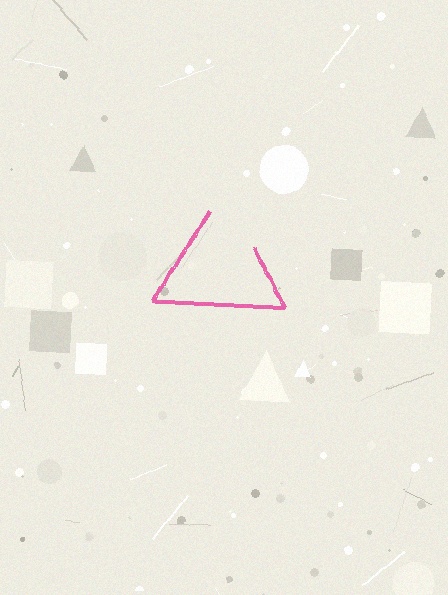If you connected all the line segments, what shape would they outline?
They would outline a triangle.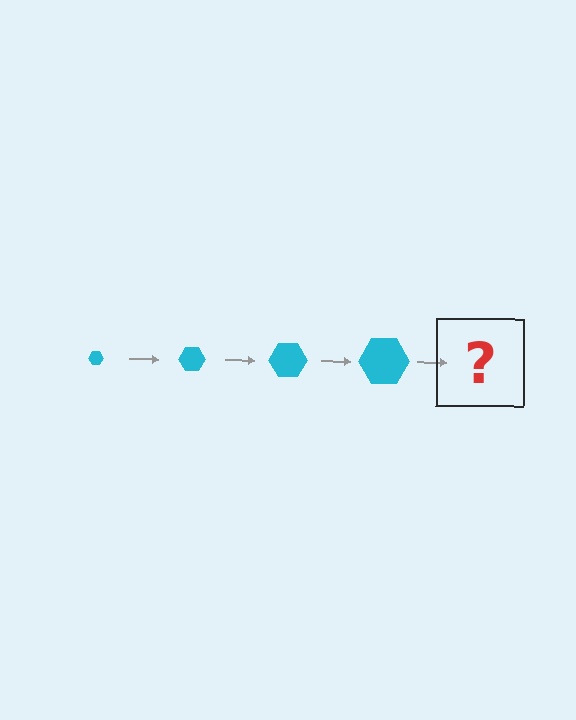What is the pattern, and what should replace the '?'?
The pattern is that the hexagon gets progressively larger each step. The '?' should be a cyan hexagon, larger than the previous one.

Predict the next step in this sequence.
The next step is a cyan hexagon, larger than the previous one.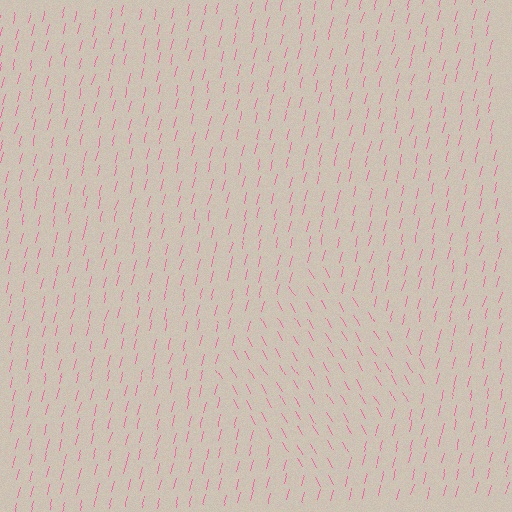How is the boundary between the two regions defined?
The boundary is defined purely by a change in line orientation (approximately 45 degrees difference). All lines are the same color and thickness.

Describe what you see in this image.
The image is filled with small pink line segments. A diamond region in the image has lines oriented differently from the surrounding lines, creating a visible texture boundary.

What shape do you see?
I see a diamond.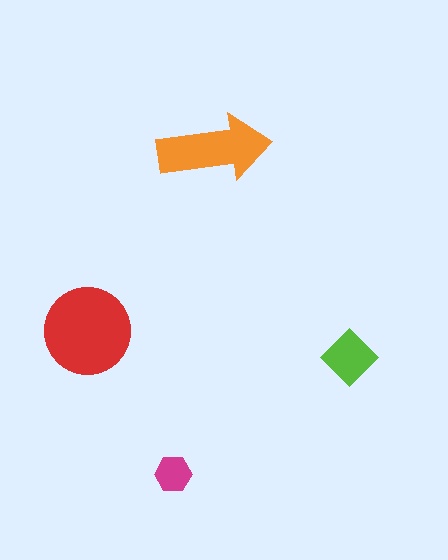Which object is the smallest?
The magenta hexagon.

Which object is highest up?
The orange arrow is topmost.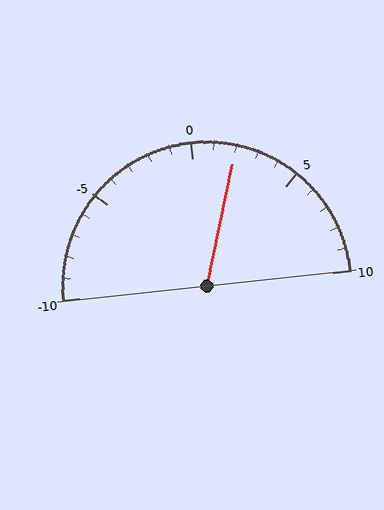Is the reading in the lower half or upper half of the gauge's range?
The reading is in the upper half of the range (-10 to 10).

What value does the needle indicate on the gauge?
The needle indicates approximately 2.